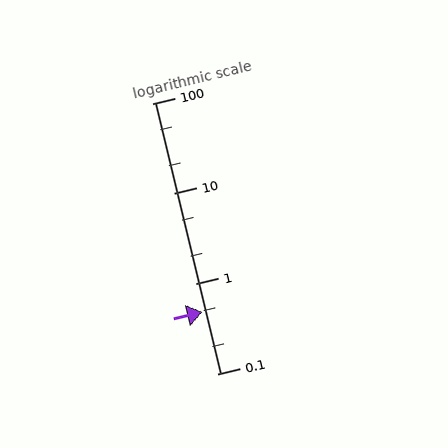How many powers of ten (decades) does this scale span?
The scale spans 3 decades, from 0.1 to 100.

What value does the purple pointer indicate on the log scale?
The pointer indicates approximately 0.48.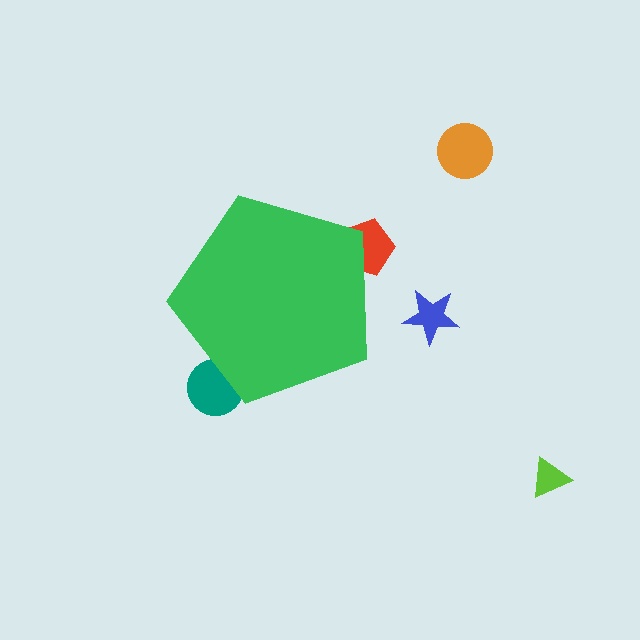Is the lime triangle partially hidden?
No, the lime triangle is fully visible.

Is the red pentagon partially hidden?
Yes, the red pentagon is partially hidden behind the green pentagon.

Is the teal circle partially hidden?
Yes, the teal circle is partially hidden behind the green pentagon.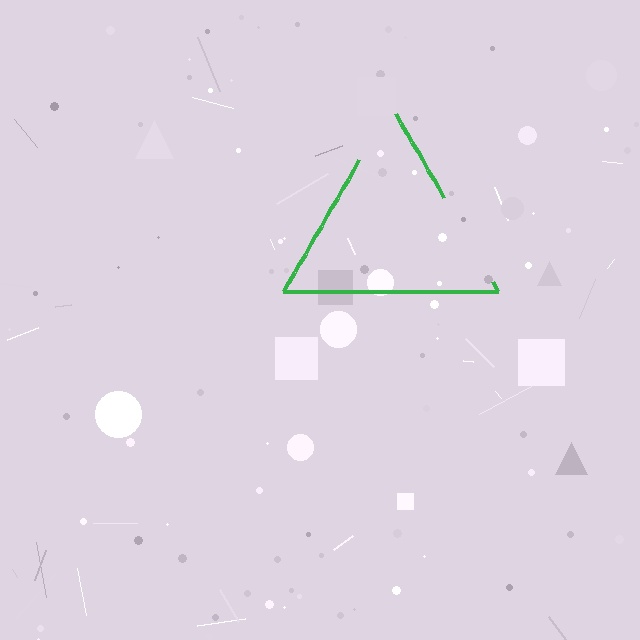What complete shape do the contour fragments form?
The contour fragments form a triangle.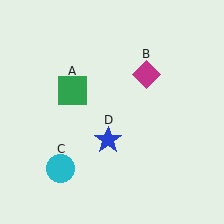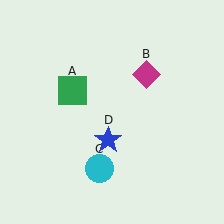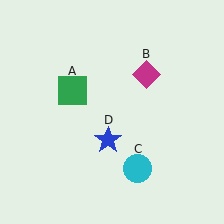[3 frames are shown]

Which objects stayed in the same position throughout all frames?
Green square (object A) and magenta diamond (object B) and blue star (object D) remained stationary.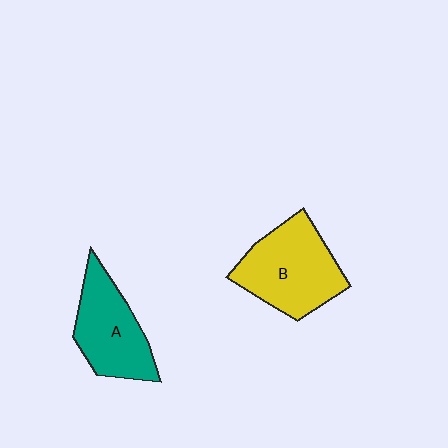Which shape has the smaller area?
Shape A (teal).